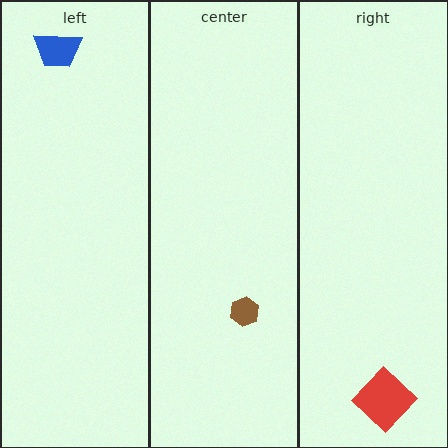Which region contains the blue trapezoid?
The left region.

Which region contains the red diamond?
The right region.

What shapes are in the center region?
The brown hexagon.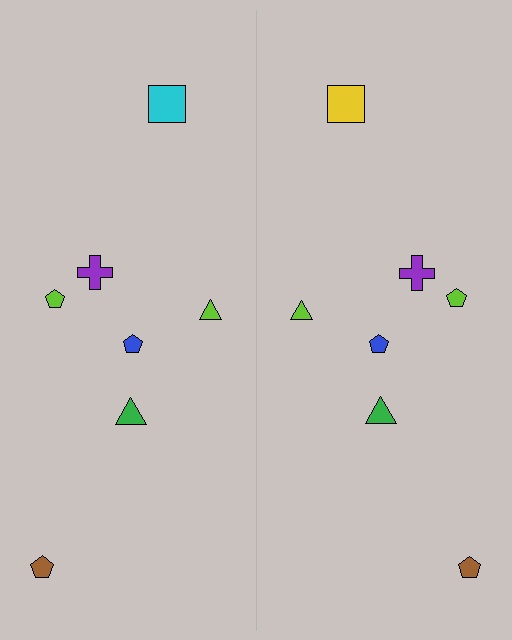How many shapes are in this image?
There are 14 shapes in this image.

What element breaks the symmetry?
The yellow square on the right side breaks the symmetry — its mirror counterpart is cyan.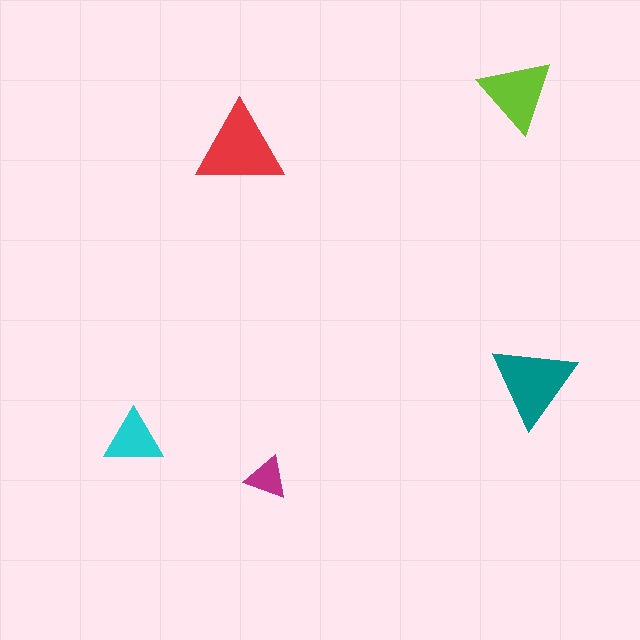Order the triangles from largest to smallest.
the red one, the teal one, the lime one, the cyan one, the magenta one.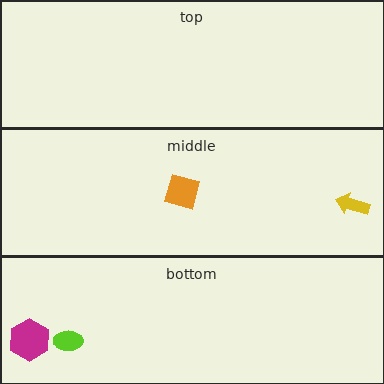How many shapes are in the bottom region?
2.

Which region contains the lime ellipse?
The bottom region.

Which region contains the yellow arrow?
The middle region.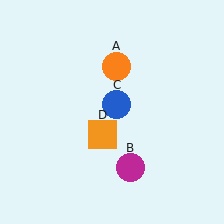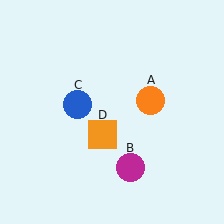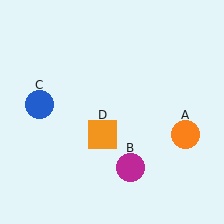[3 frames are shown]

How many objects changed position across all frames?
2 objects changed position: orange circle (object A), blue circle (object C).